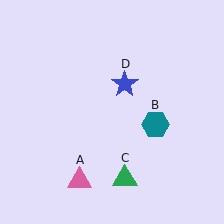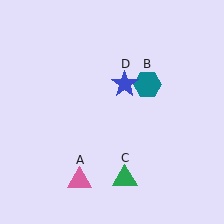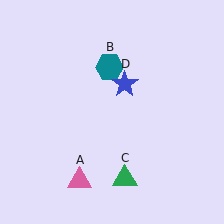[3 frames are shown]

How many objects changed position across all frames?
1 object changed position: teal hexagon (object B).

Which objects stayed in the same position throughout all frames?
Pink triangle (object A) and green triangle (object C) and blue star (object D) remained stationary.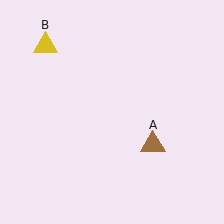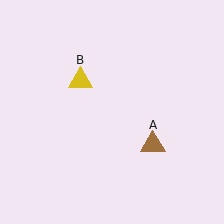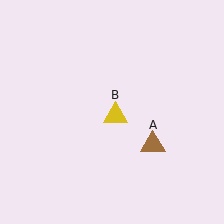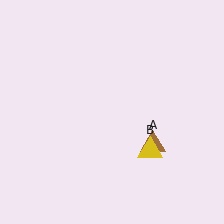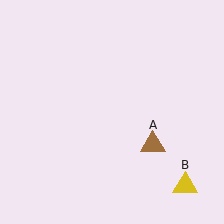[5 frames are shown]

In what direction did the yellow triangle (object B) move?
The yellow triangle (object B) moved down and to the right.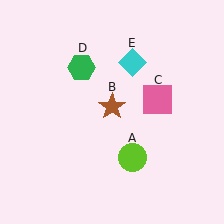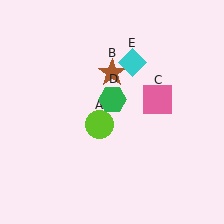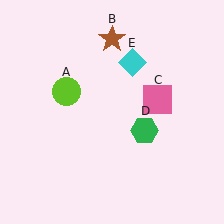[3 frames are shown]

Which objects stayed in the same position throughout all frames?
Pink square (object C) and cyan diamond (object E) remained stationary.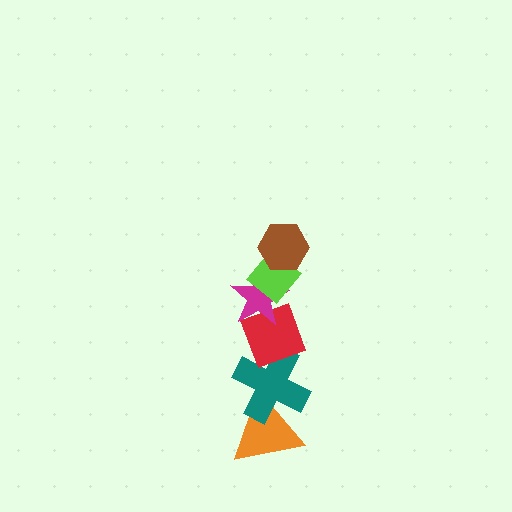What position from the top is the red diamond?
The red diamond is 4th from the top.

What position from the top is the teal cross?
The teal cross is 5th from the top.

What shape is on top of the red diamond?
The magenta star is on top of the red diamond.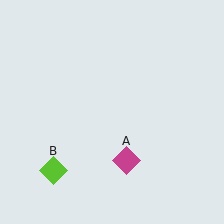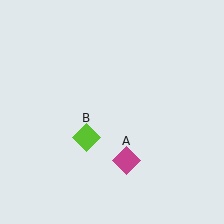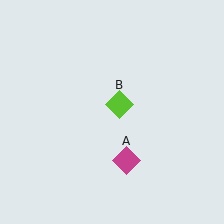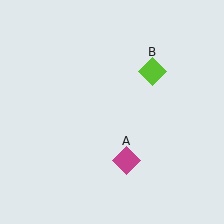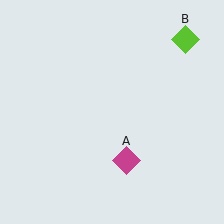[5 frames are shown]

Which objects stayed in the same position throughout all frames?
Magenta diamond (object A) remained stationary.